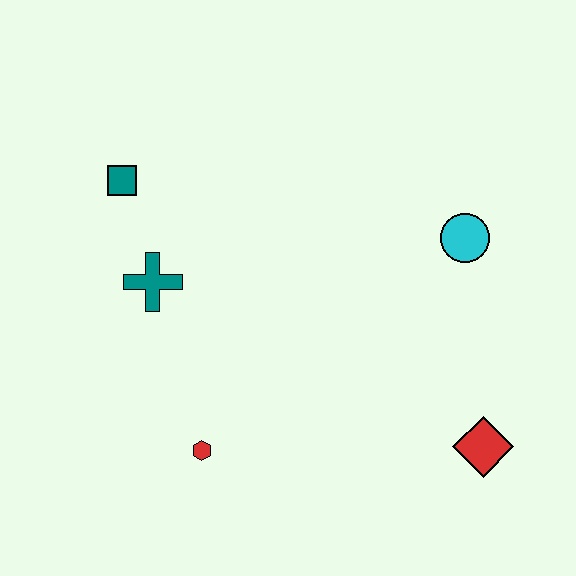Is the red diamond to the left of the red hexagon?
No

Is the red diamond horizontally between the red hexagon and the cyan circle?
No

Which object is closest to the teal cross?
The teal square is closest to the teal cross.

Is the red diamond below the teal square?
Yes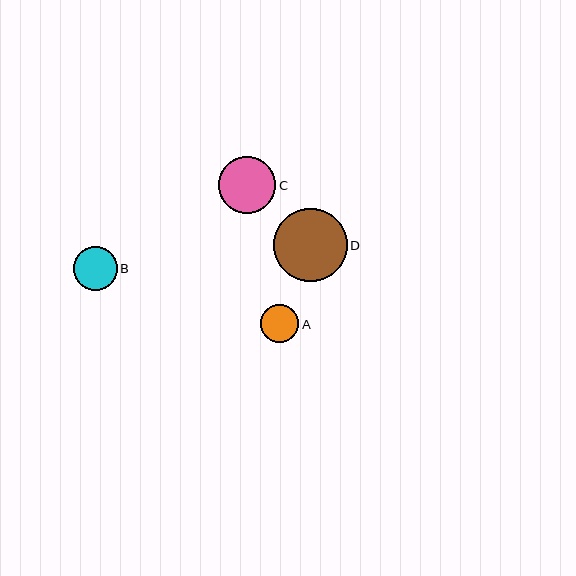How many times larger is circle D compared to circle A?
Circle D is approximately 1.9 times the size of circle A.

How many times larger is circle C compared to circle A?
Circle C is approximately 1.5 times the size of circle A.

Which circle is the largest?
Circle D is the largest with a size of approximately 74 pixels.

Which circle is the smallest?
Circle A is the smallest with a size of approximately 39 pixels.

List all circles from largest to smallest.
From largest to smallest: D, C, B, A.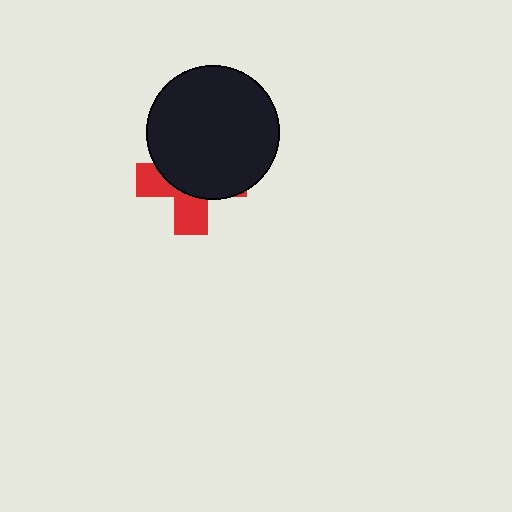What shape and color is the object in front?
The object in front is a black circle.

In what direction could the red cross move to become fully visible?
The red cross could move down. That would shift it out from behind the black circle entirely.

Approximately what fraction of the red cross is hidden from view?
Roughly 62% of the red cross is hidden behind the black circle.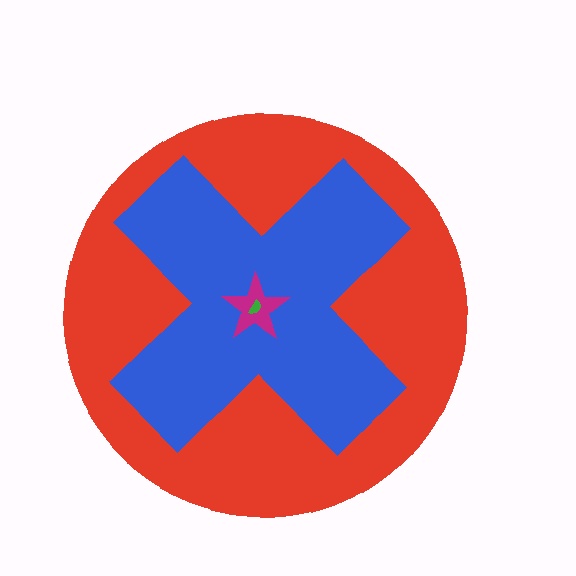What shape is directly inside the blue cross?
The magenta star.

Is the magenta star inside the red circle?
Yes.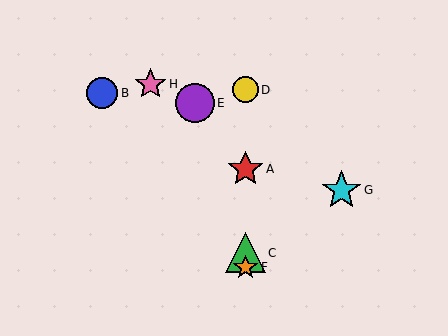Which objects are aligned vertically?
Objects A, C, D, F are aligned vertically.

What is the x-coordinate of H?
Object H is at x≈150.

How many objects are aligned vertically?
4 objects (A, C, D, F) are aligned vertically.